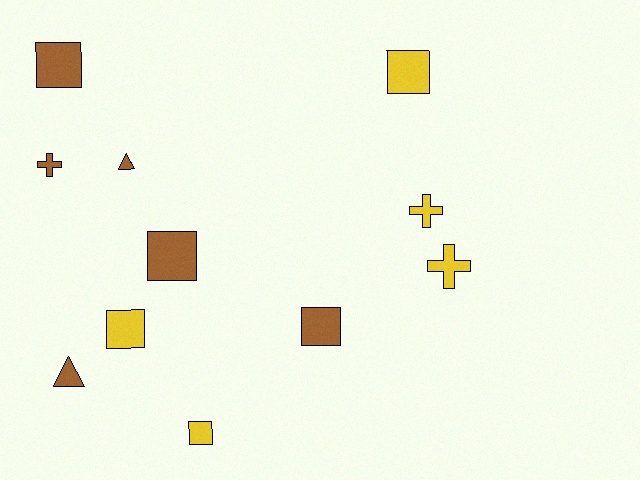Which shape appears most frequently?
Square, with 6 objects.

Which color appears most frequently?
Brown, with 6 objects.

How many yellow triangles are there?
There are no yellow triangles.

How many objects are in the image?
There are 11 objects.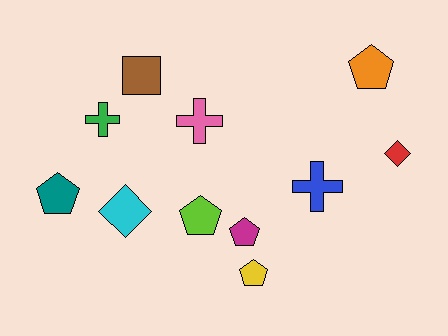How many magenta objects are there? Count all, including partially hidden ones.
There is 1 magenta object.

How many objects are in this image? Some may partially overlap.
There are 11 objects.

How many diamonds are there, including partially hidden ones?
There are 2 diamonds.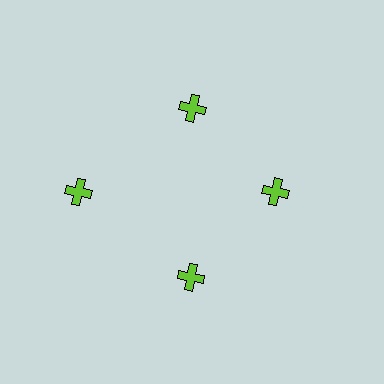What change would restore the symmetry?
The symmetry would be restored by moving it inward, back onto the ring so that all 4 crosses sit at equal angles and equal distance from the center.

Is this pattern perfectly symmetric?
No. The 4 lime crosses are arranged in a ring, but one element near the 9 o'clock position is pushed outward from the center, breaking the 4-fold rotational symmetry.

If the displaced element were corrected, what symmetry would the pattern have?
It would have 4-fold rotational symmetry — the pattern would map onto itself every 90 degrees.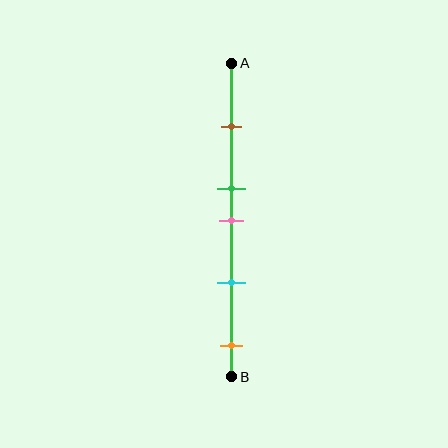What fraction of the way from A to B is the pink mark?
The pink mark is approximately 50% (0.5) of the way from A to B.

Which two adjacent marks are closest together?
The green and pink marks are the closest adjacent pair.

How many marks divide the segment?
There are 5 marks dividing the segment.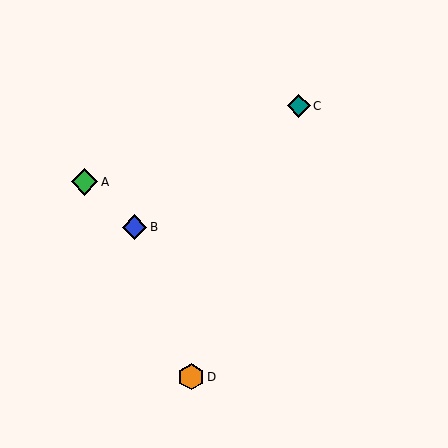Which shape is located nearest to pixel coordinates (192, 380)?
The orange hexagon (labeled D) at (191, 377) is nearest to that location.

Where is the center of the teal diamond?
The center of the teal diamond is at (299, 106).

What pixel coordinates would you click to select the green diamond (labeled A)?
Click at (84, 182) to select the green diamond A.